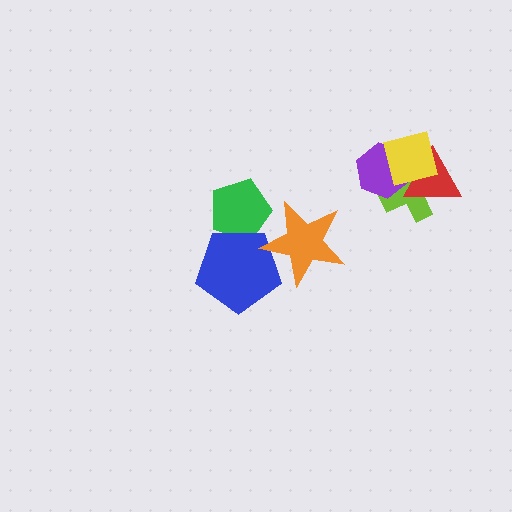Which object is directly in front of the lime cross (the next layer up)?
The purple hexagon is directly in front of the lime cross.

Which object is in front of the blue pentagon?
The orange star is in front of the blue pentagon.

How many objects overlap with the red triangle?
3 objects overlap with the red triangle.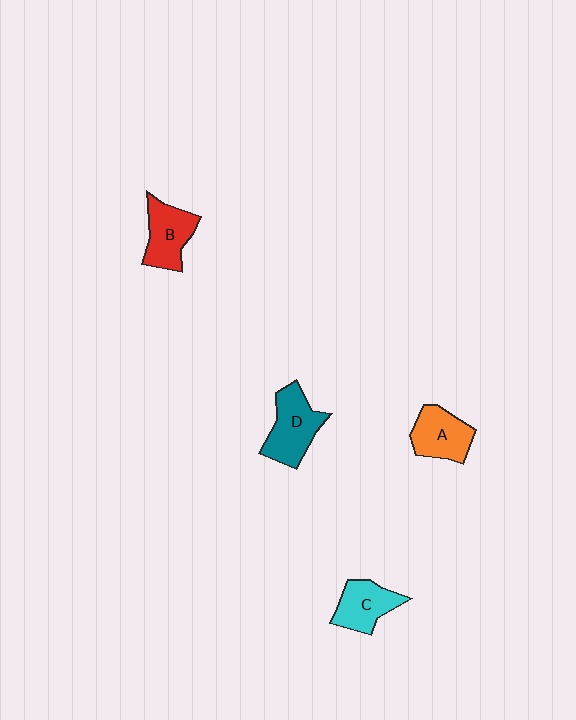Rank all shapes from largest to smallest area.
From largest to smallest: D (teal), B (red), A (orange), C (cyan).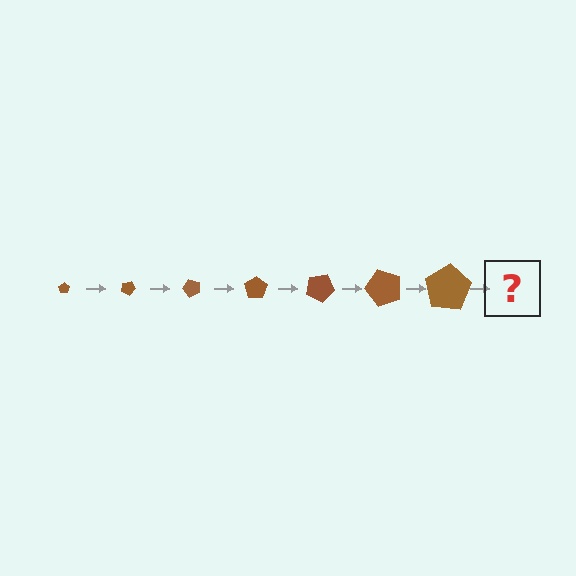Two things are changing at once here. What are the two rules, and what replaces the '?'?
The two rules are that the pentagon grows larger each step and it rotates 25 degrees each step. The '?' should be a pentagon, larger than the previous one and rotated 175 degrees from the start.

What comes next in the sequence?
The next element should be a pentagon, larger than the previous one and rotated 175 degrees from the start.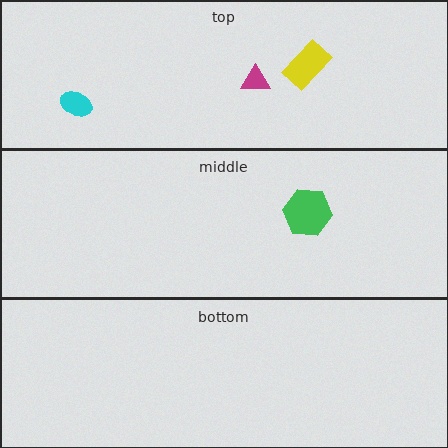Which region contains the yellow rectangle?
The top region.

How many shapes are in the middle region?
1.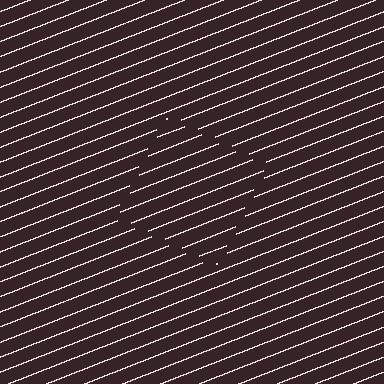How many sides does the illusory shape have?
4 sides — the line-ends trace a square.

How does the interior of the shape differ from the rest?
The interior of the shape contains the same grating, shifted by half a period — the contour is defined by the phase discontinuity where line-ends from the inner and outer gratings abut.